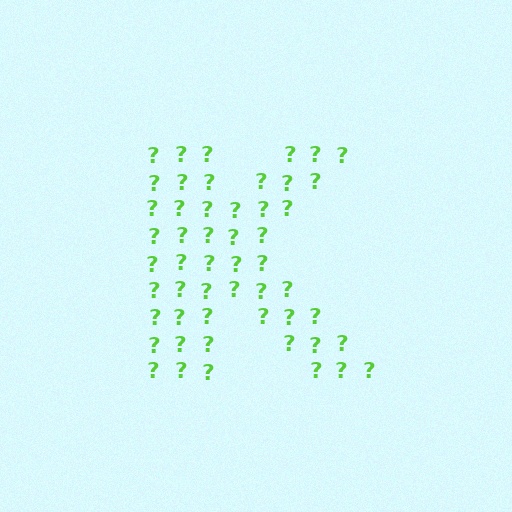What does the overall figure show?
The overall figure shows the letter K.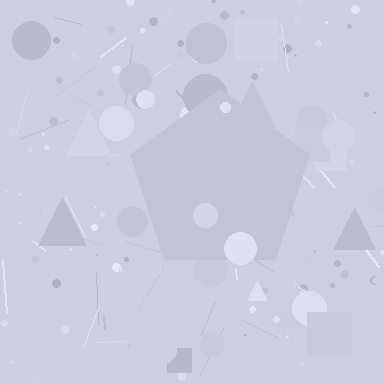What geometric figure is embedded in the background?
A pentagon is embedded in the background.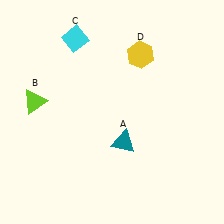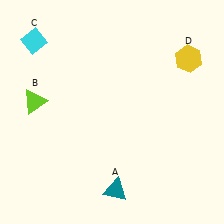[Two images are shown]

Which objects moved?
The objects that moved are: the teal triangle (A), the cyan diamond (C), the yellow hexagon (D).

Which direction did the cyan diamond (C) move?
The cyan diamond (C) moved left.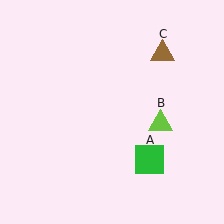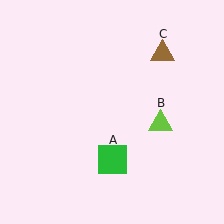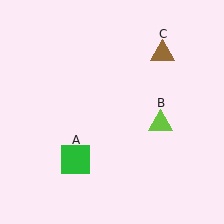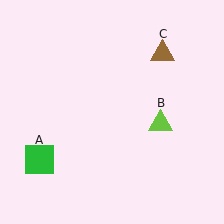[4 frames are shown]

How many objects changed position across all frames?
1 object changed position: green square (object A).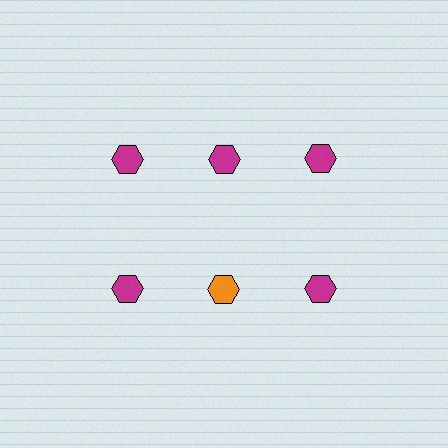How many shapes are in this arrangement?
There are 6 shapes arranged in a grid pattern.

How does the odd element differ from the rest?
It has a different color: orange instead of magenta.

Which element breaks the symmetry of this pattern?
The orange hexagon in the second row, second from left column breaks the symmetry. All other shapes are magenta hexagons.